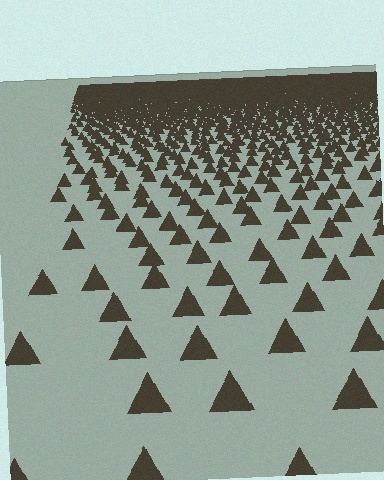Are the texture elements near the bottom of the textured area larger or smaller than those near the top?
Larger. Near the bottom, elements are closer to the viewer and appear at a bigger on-screen size.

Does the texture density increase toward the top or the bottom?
Density increases toward the top.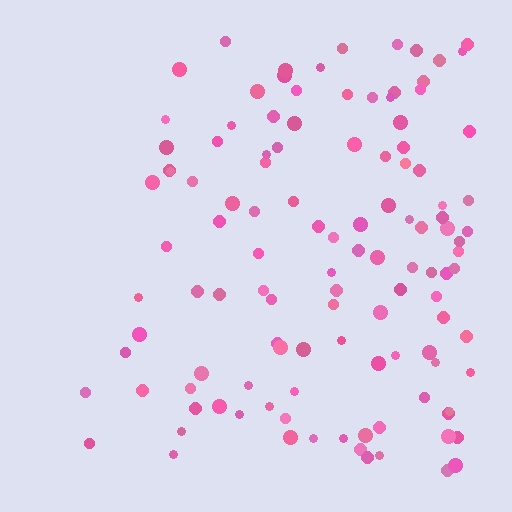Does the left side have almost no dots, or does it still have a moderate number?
Still a moderate number, just noticeably fewer than the right.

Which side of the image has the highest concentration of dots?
The right.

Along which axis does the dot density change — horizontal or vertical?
Horizontal.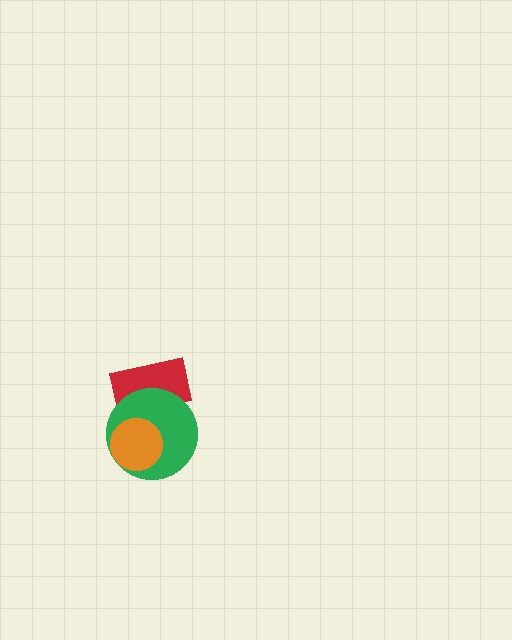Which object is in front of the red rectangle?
The green circle is in front of the red rectangle.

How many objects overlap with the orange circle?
1 object overlaps with the orange circle.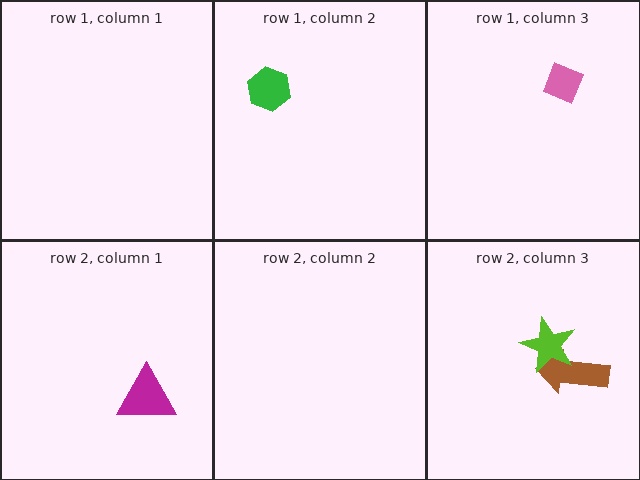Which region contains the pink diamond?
The row 1, column 3 region.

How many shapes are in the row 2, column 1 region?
1.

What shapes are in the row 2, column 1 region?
The magenta triangle.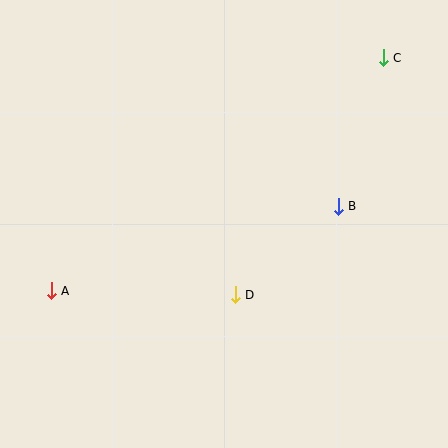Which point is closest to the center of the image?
Point D at (235, 295) is closest to the center.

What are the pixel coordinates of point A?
Point A is at (51, 291).